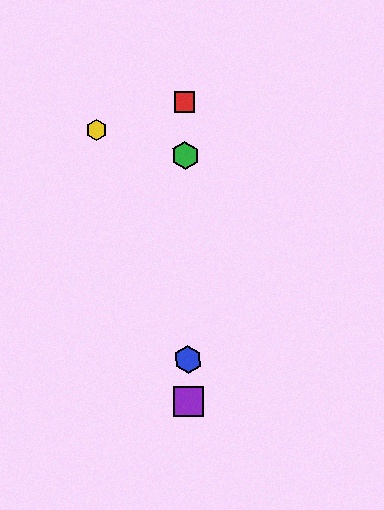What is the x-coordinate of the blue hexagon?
The blue hexagon is at x≈188.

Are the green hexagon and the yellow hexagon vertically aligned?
No, the green hexagon is at x≈185 and the yellow hexagon is at x≈97.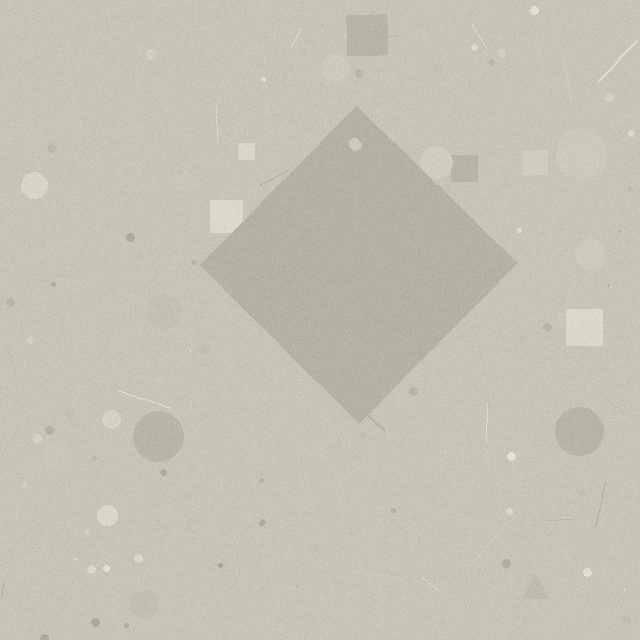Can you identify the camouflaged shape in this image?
The camouflaged shape is a diamond.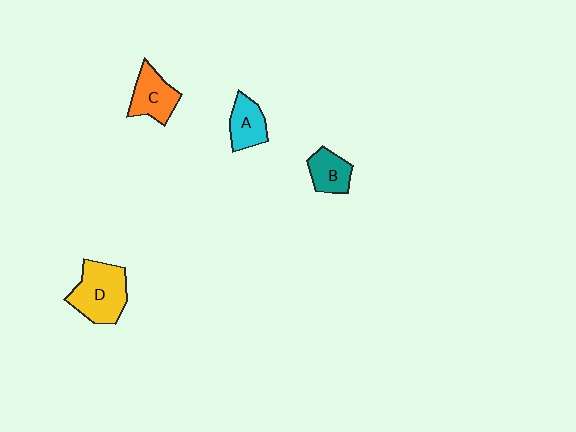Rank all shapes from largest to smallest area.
From largest to smallest: D (yellow), C (orange), A (cyan), B (teal).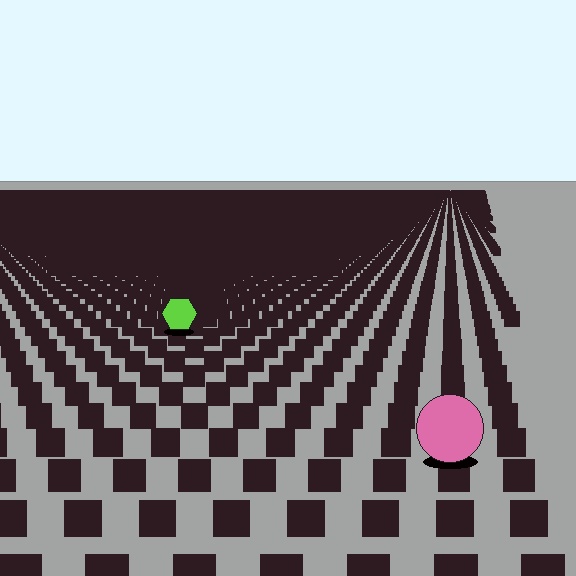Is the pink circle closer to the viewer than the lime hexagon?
Yes. The pink circle is closer — you can tell from the texture gradient: the ground texture is coarser near it.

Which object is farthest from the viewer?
The lime hexagon is farthest from the viewer. It appears smaller and the ground texture around it is denser.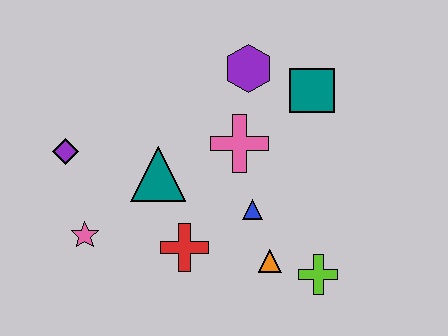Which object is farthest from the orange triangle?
The purple diamond is farthest from the orange triangle.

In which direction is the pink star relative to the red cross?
The pink star is to the left of the red cross.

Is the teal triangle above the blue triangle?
Yes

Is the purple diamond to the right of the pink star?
No